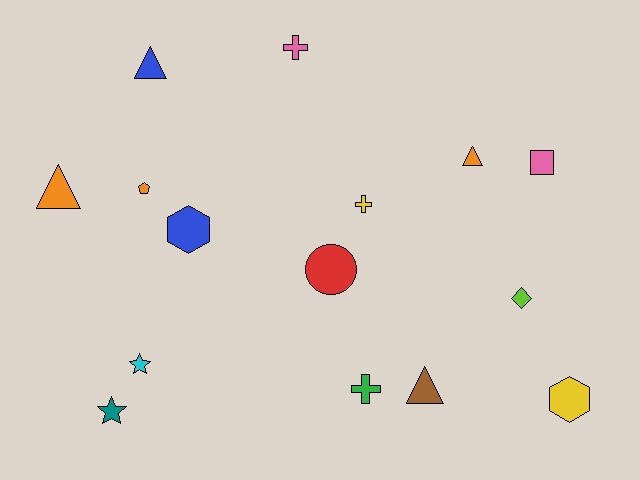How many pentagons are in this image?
There is 1 pentagon.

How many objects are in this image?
There are 15 objects.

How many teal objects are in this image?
There is 1 teal object.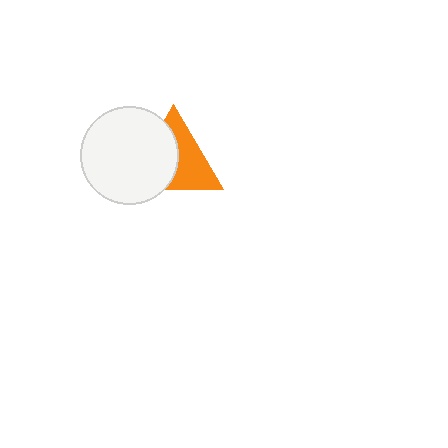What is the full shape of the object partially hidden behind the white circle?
The partially hidden object is an orange triangle.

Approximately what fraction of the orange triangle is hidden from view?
Roughly 49% of the orange triangle is hidden behind the white circle.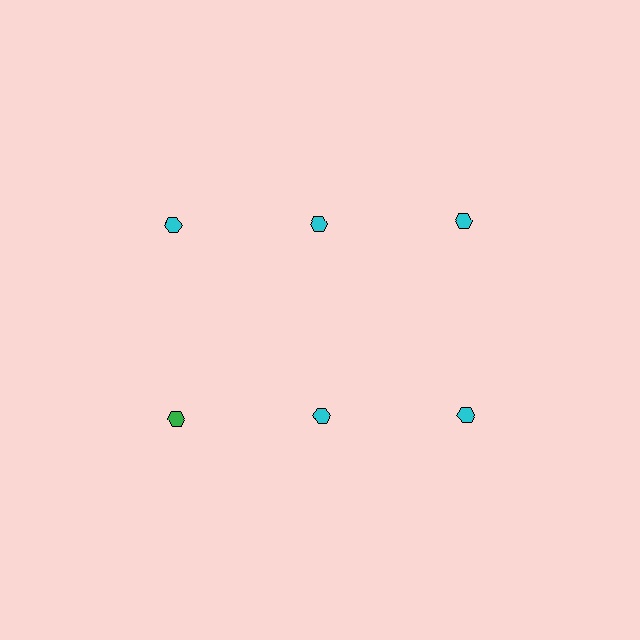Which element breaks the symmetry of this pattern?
The green hexagon in the second row, leftmost column breaks the symmetry. All other shapes are cyan hexagons.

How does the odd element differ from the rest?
It has a different color: green instead of cyan.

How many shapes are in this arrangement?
There are 6 shapes arranged in a grid pattern.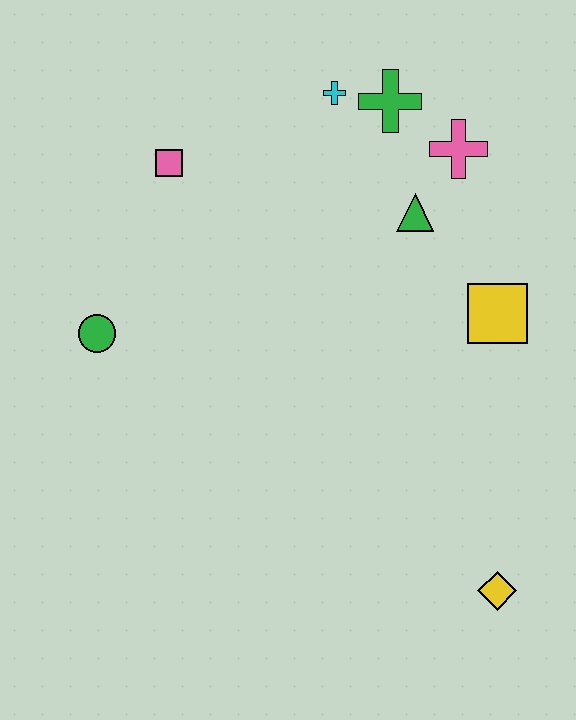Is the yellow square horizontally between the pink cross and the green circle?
No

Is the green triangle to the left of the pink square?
No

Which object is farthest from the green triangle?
The yellow diamond is farthest from the green triangle.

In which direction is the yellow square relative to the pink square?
The yellow square is to the right of the pink square.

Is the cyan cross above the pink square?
Yes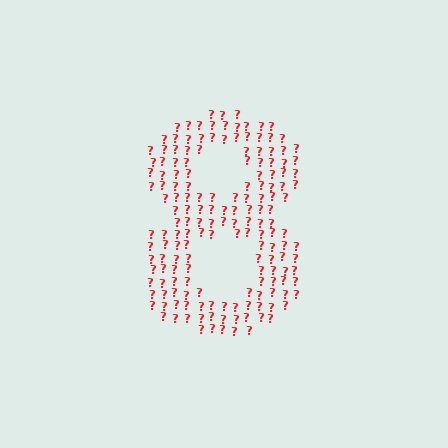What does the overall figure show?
The overall figure shows the digit 8.